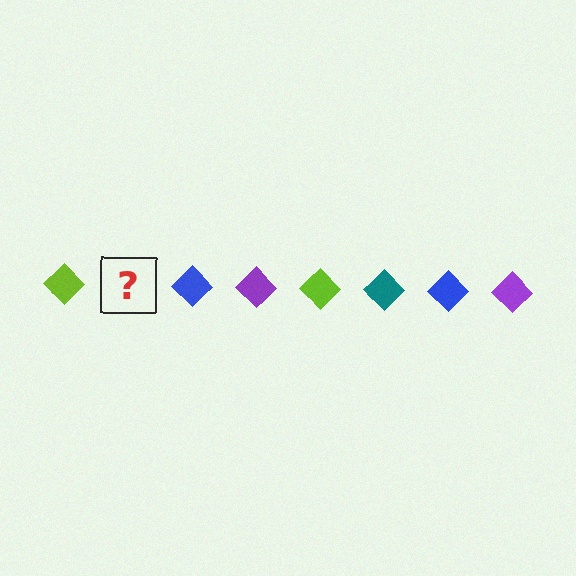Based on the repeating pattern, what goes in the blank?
The blank should be a teal diamond.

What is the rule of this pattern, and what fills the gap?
The rule is that the pattern cycles through lime, teal, blue, purple diamonds. The gap should be filled with a teal diamond.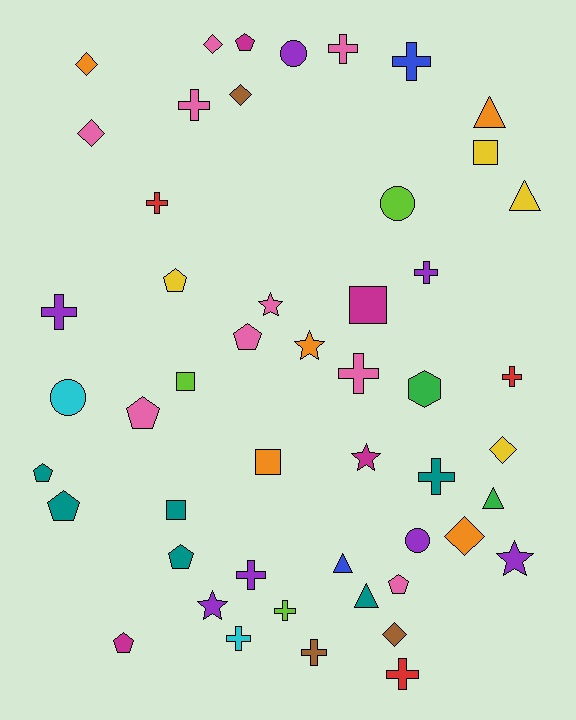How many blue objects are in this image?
There are 2 blue objects.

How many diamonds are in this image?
There are 7 diamonds.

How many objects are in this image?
There are 50 objects.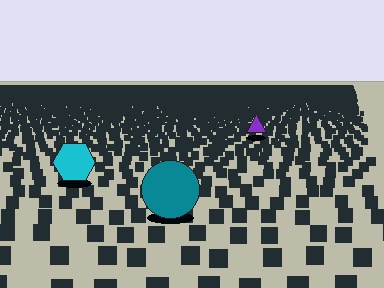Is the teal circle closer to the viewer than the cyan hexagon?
Yes. The teal circle is closer — you can tell from the texture gradient: the ground texture is coarser near it.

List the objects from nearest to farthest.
From nearest to farthest: the teal circle, the cyan hexagon, the purple triangle.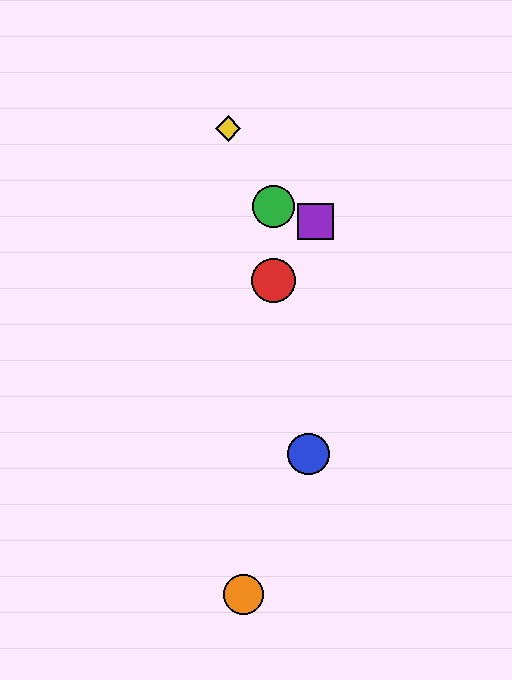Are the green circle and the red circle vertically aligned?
Yes, both are at x≈274.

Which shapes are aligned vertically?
The red circle, the green circle are aligned vertically.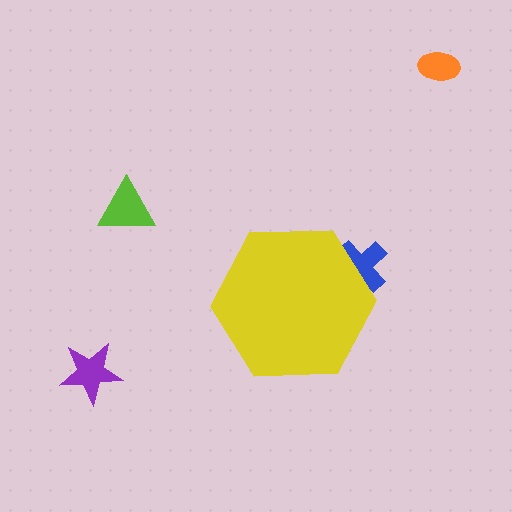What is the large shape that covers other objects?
A yellow hexagon.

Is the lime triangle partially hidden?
No, the lime triangle is fully visible.